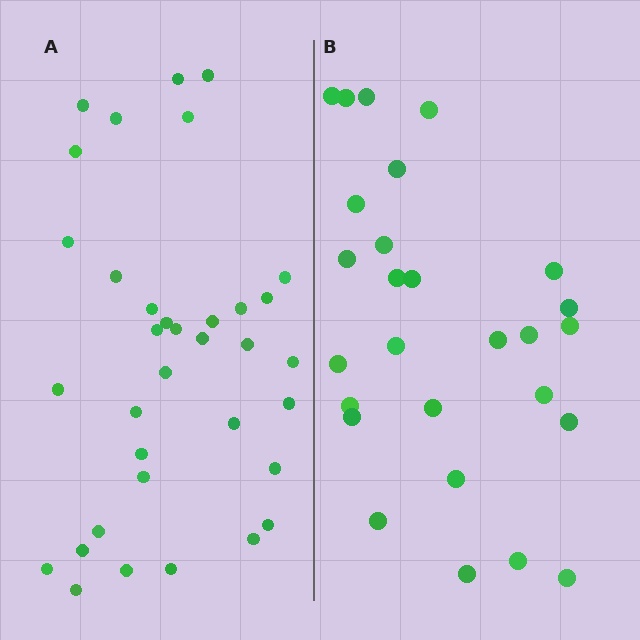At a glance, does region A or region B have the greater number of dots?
Region A (the left region) has more dots.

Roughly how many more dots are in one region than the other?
Region A has roughly 8 or so more dots than region B.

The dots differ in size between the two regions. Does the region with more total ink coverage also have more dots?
No. Region B has more total ink coverage because its dots are larger, but region A actually contains more individual dots. Total area can be misleading — the number of items is what matters here.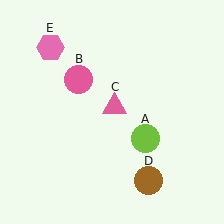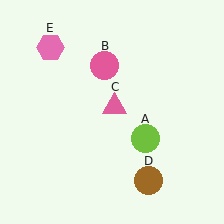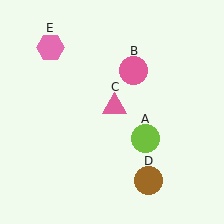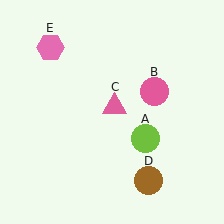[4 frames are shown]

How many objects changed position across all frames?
1 object changed position: pink circle (object B).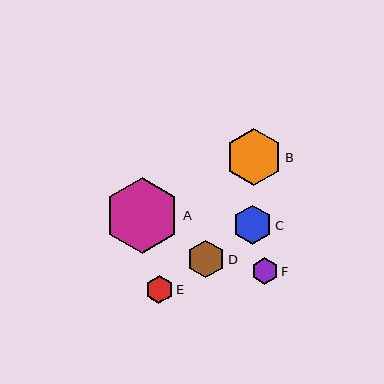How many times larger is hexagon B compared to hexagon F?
Hexagon B is approximately 2.1 times the size of hexagon F.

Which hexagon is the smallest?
Hexagon F is the smallest with a size of approximately 27 pixels.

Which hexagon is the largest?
Hexagon A is the largest with a size of approximately 75 pixels.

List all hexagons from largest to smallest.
From largest to smallest: A, B, C, D, E, F.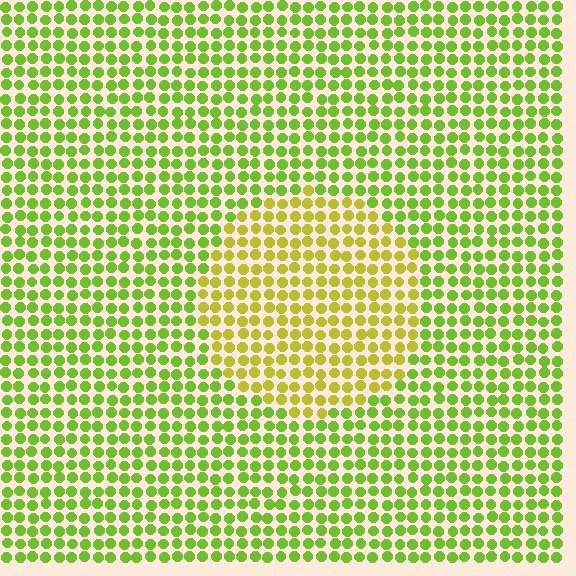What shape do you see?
I see a circle.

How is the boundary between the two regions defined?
The boundary is defined purely by a slight shift in hue (about 32 degrees). Spacing, size, and orientation are identical on both sides.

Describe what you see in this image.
The image is filled with small lime elements in a uniform arrangement. A circle-shaped region is visible where the elements are tinted to a slightly different hue, forming a subtle color boundary.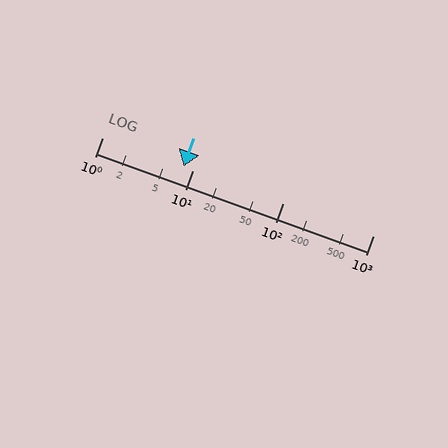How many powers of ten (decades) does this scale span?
The scale spans 3 decades, from 1 to 1000.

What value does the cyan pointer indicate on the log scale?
The pointer indicates approximately 8.